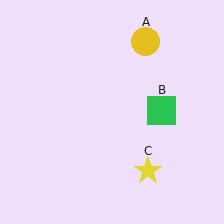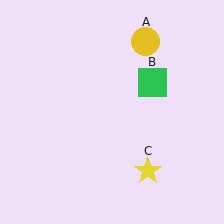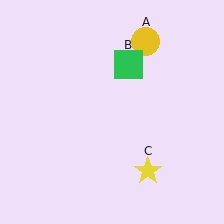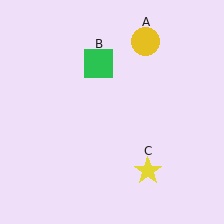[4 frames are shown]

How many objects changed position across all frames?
1 object changed position: green square (object B).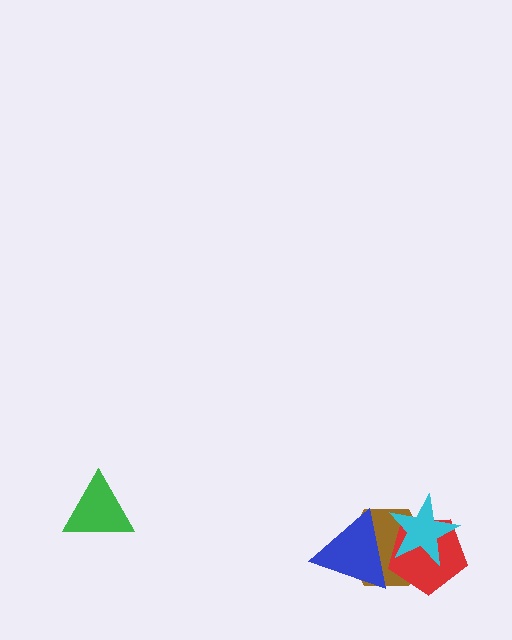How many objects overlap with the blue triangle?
3 objects overlap with the blue triangle.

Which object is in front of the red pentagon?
The cyan star is in front of the red pentagon.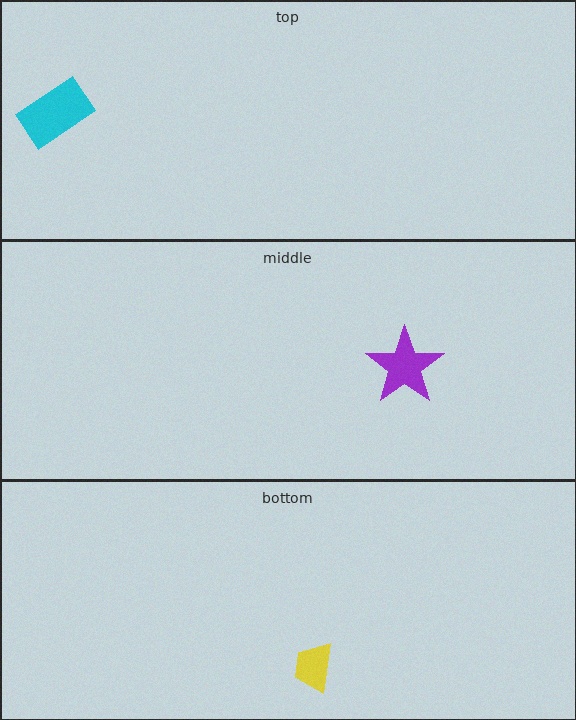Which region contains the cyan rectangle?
The top region.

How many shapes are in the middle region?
1.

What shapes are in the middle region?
The purple star.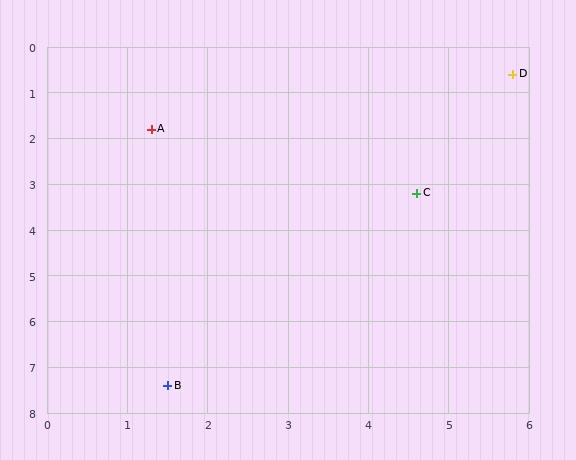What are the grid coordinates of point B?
Point B is at approximately (1.5, 7.4).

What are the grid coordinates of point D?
Point D is at approximately (5.8, 0.6).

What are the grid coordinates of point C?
Point C is at approximately (4.6, 3.2).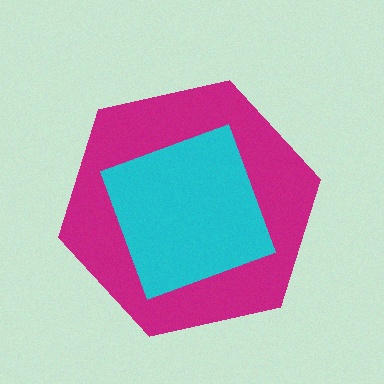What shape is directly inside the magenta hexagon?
The cyan square.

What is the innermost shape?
The cyan square.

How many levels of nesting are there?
2.